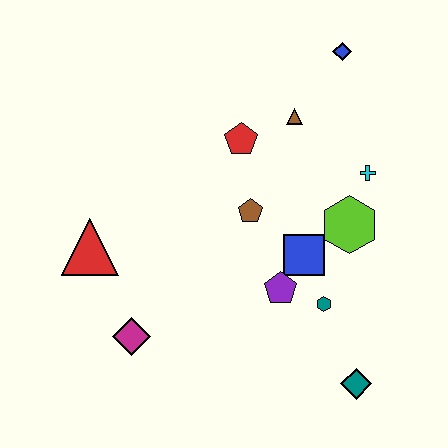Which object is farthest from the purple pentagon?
The blue diamond is farthest from the purple pentagon.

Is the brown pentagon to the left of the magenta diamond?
No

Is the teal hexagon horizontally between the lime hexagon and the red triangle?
Yes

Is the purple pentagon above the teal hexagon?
Yes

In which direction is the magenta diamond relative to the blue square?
The magenta diamond is to the left of the blue square.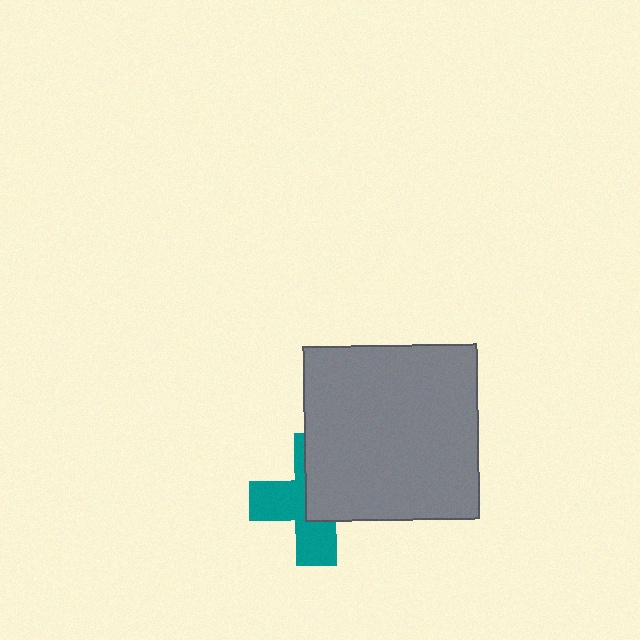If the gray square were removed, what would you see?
You would see the complete teal cross.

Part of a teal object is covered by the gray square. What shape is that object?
It is a cross.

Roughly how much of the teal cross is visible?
About half of it is visible (roughly 50%).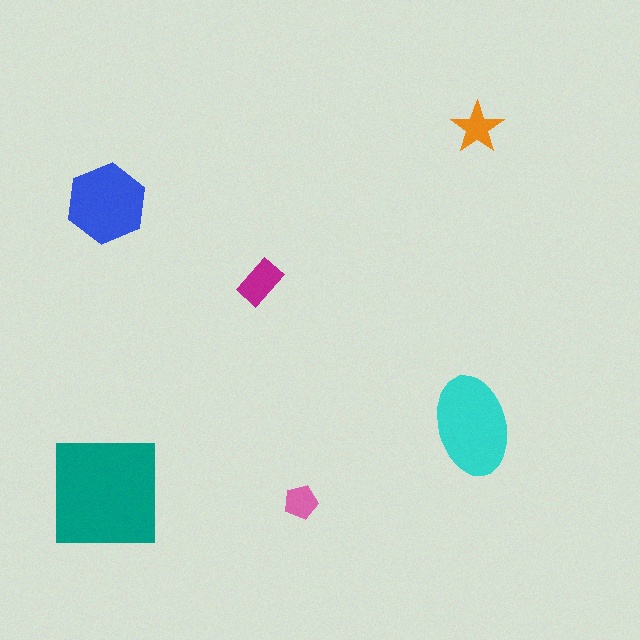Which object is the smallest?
The pink pentagon.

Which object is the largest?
The teal square.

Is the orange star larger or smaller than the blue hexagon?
Smaller.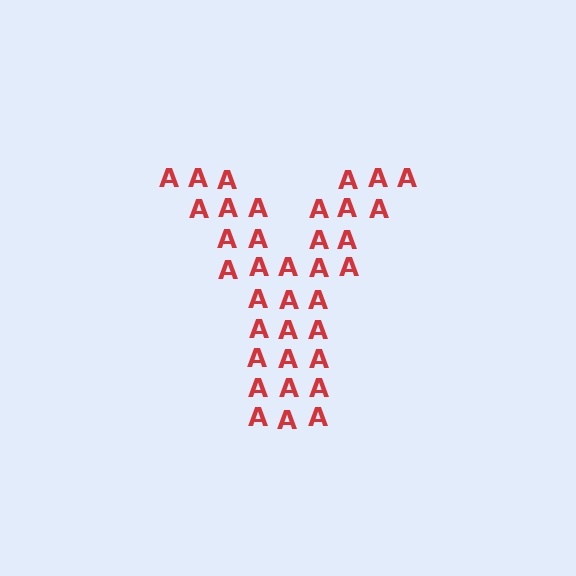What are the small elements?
The small elements are letter A's.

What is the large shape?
The large shape is the letter Y.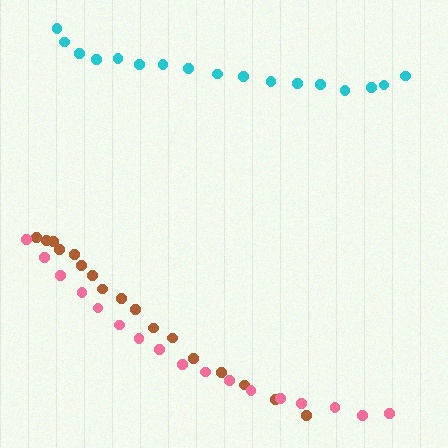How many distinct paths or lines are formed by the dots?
There are 3 distinct paths.